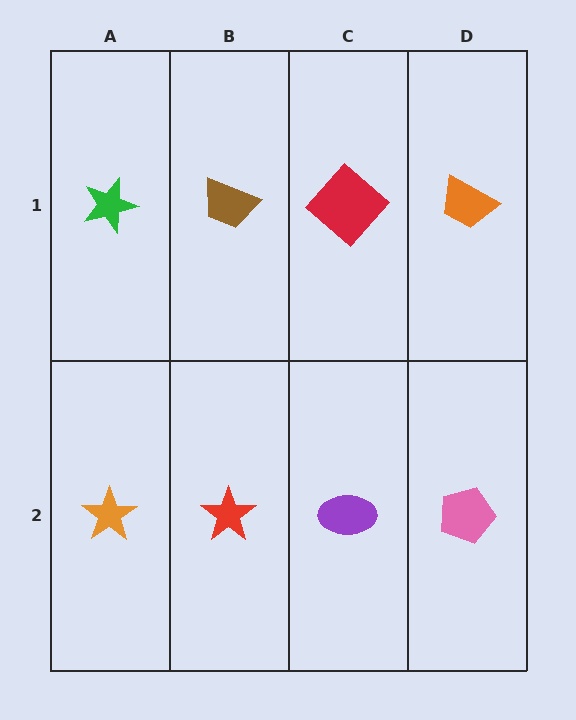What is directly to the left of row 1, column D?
A red diamond.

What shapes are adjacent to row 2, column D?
An orange trapezoid (row 1, column D), a purple ellipse (row 2, column C).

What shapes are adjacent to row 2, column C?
A red diamond (row 1, column C), a red star (row 2, column B), a pink pentagon (row 2, column D).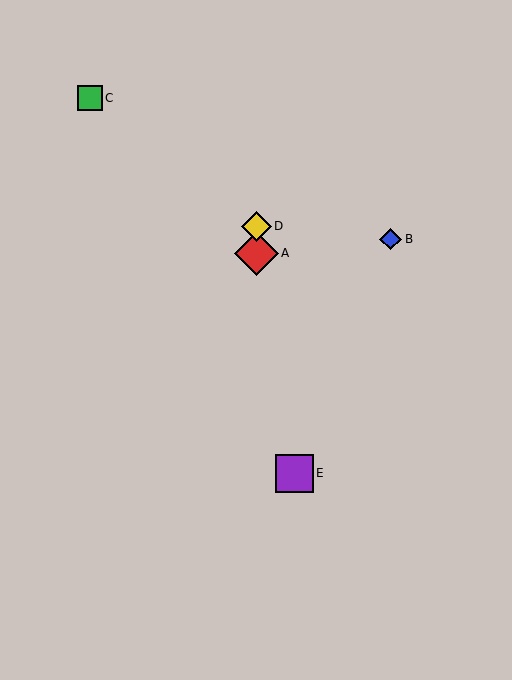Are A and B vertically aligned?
No, A is at x≈256 and B is at x≈391.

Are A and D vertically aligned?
Yes, both are at x≈256.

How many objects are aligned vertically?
2 objects (A, D) are aligned vertically.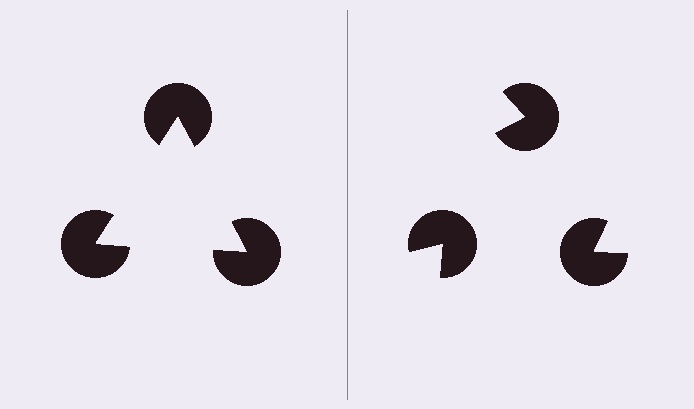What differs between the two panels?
The pac-man discs are positioned identically on both sides; only the wedge orientations differ. On the left they align to a triangle; on the right they are misaligned.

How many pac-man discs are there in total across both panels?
6 — 3 on each side.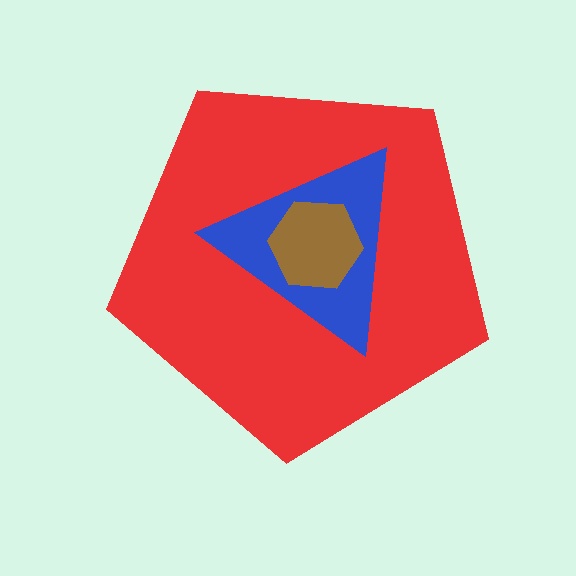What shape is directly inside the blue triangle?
The brown hexagon.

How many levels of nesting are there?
3.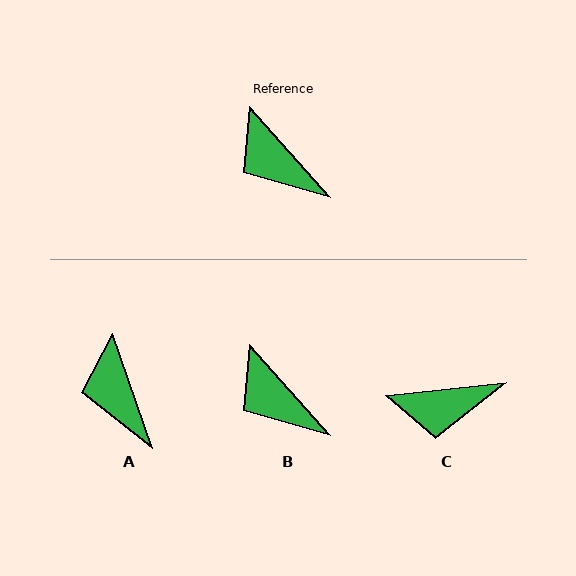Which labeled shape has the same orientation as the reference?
B.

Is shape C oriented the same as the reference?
No, it is off by about 54 degrees.